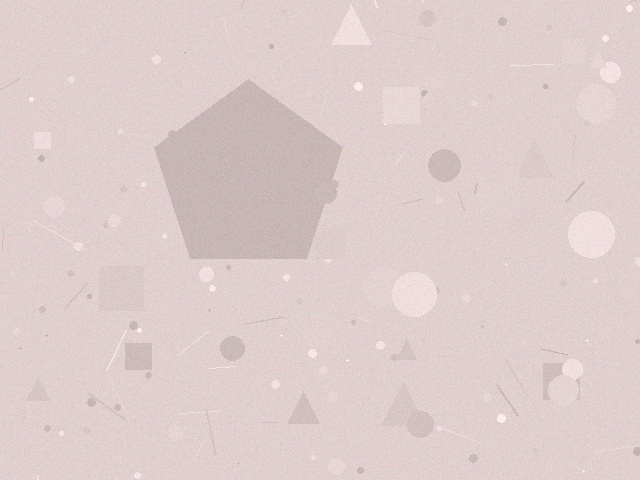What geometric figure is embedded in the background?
A pentagon is embedded in the background.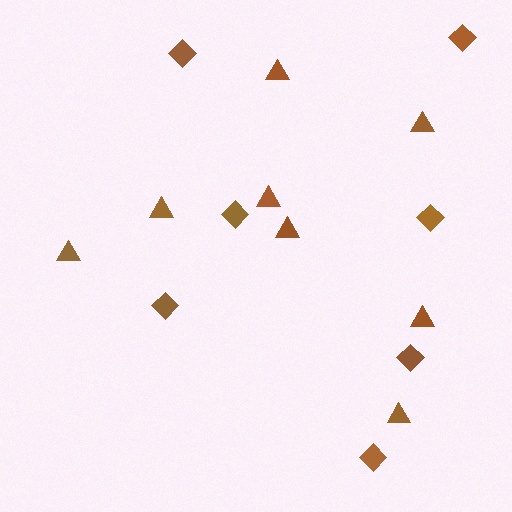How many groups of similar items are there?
There are 2 groups: one group of diamonds (7) and one group of triangles (8).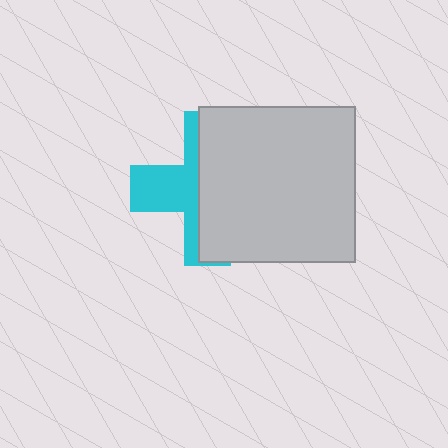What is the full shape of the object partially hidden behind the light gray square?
The partially hidden object is a cyan cross.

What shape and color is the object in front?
The object in front is a light gray square.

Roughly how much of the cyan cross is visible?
A small part of it is visible (roughly 38%).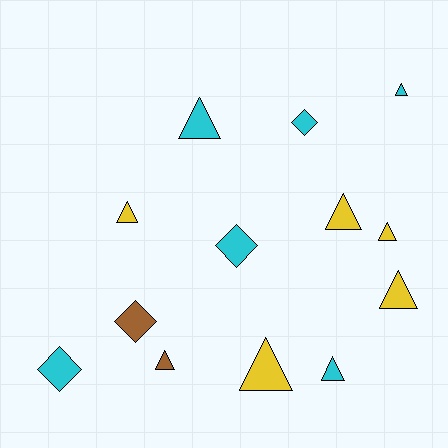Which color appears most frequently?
Cyan, with 6 objects.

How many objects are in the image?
There are 13 objects.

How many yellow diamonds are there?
There are no yellow diamonds.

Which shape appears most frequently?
Triangle, with 9 objects.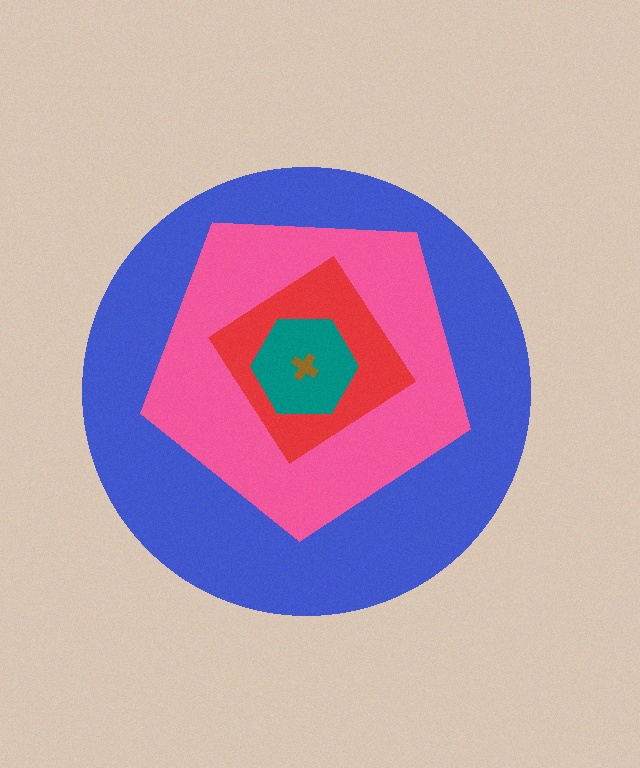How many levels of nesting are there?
5.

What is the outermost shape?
The blue circle.